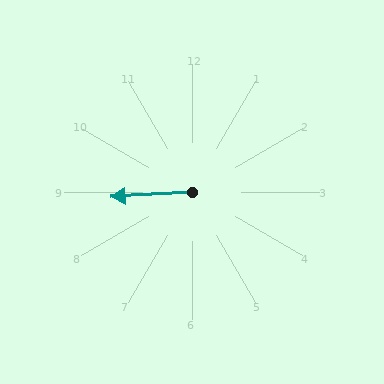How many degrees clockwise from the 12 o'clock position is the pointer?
Approximately 267 degrees.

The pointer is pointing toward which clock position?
Roughly 9 o'clock.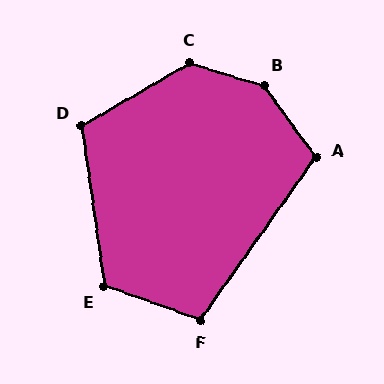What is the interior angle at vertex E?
Approximately 118 degrees (obtuse).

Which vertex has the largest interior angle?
B, at approximately 142 degrees.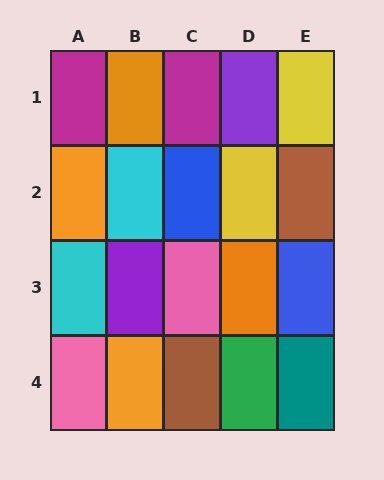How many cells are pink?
2 cells are pink.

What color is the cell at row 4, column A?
Pink.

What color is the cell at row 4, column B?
Orange.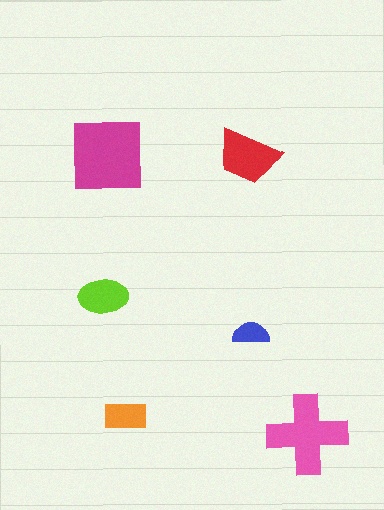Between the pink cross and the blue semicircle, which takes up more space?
The pink cross.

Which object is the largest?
The magenta square.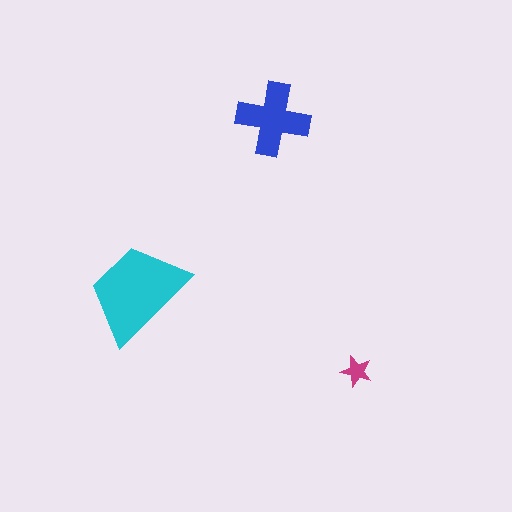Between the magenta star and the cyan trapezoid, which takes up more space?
The cyan trapezoid.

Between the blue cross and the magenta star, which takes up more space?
The blue cross.